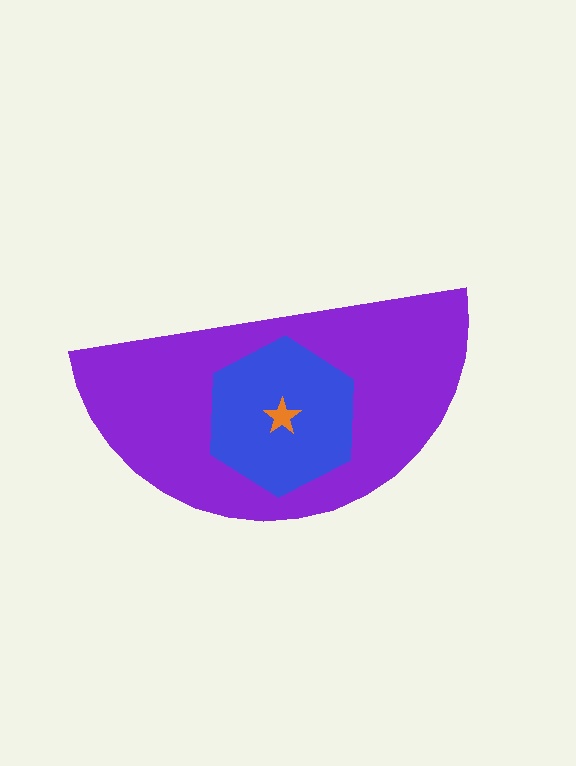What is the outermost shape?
The purple semicircle.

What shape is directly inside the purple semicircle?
The blue hexagon.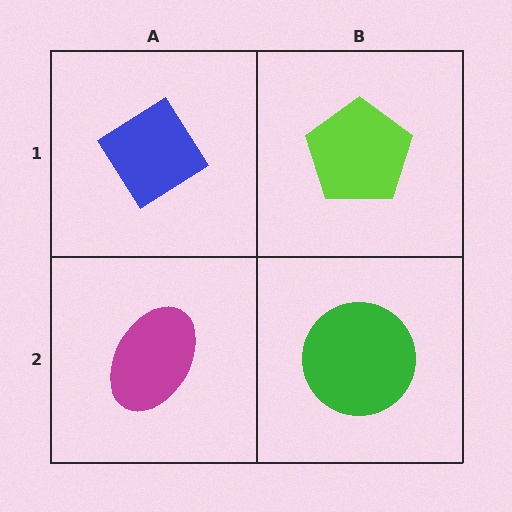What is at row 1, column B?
A lime pentagon.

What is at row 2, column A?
A magenta ellipse.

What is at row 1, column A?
A blue diamond.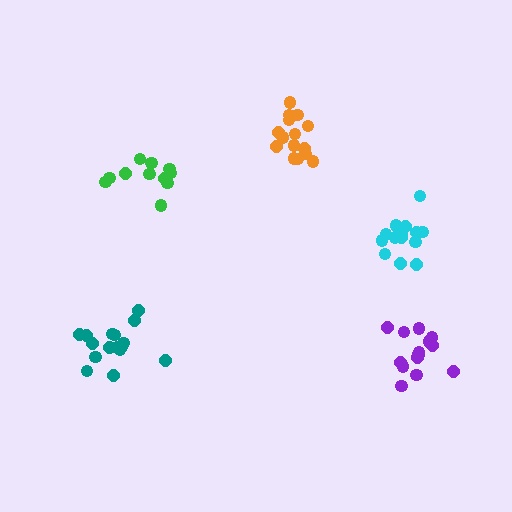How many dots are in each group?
Group 1: 14 dots, Group 2: 15 dots, Group 3: 16 dots, Group 4: 14 dots, Group 5: 11 dots (70 total).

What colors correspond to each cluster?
The clusters are colored: purple, orange, teal, cyan, green.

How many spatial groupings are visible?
There are 5 spatial groupings.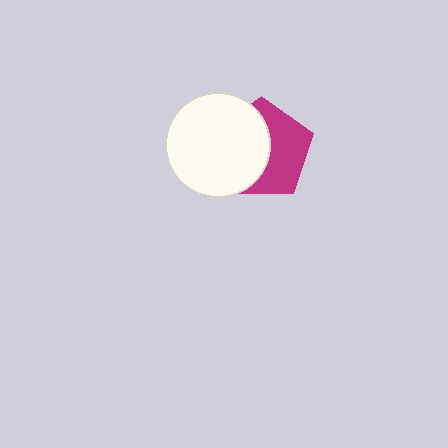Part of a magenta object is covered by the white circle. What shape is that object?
It is a pentagon.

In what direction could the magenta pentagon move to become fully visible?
The magenta pentagon could move right. That would shift it out from behind the white circle entirely.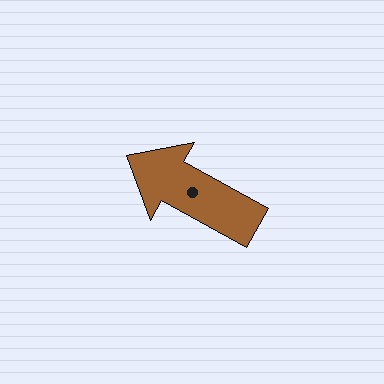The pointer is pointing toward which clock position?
Roughly 10 o'clock.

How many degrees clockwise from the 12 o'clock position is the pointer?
Approximately 299 degrees.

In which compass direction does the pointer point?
Northwest.